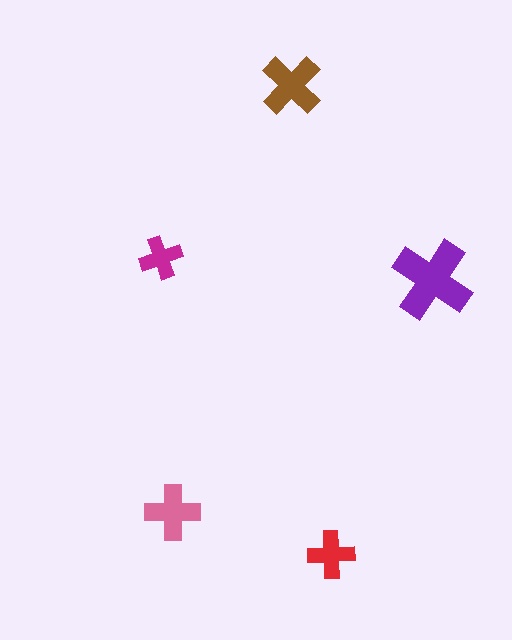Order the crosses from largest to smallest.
the purple one, the brown one, the pink one, the red one, the magenta one.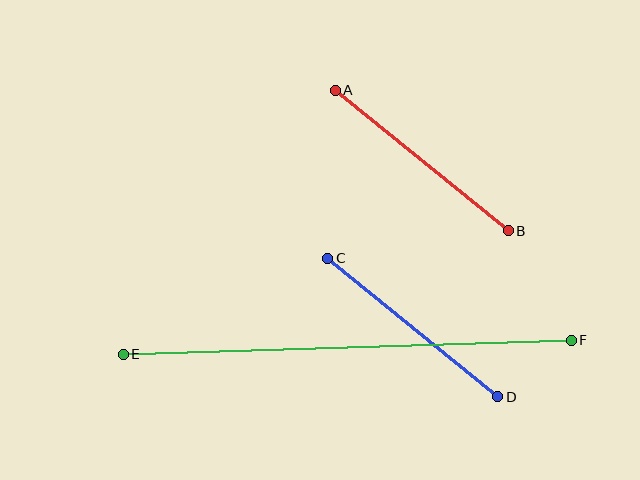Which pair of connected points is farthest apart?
Points E and F are farthest apart.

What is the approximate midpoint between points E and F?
The midpoint is at approximately (347, 347) pixels.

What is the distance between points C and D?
The distance is approximately 219 pixels.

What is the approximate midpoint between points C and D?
The midpoint is at approximately (413, 328) pixels.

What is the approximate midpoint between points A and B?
The midpoint is at approximately (422, 160) pixels.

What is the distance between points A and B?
The distance is approximately 223 pixels.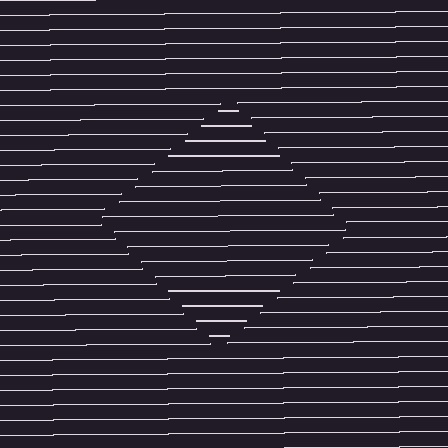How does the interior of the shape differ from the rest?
The interior of the shape contains the same grating, shifted by half a period — the contour is defined by the phase discontinuity where line-ends from the inner and outer gratings abut.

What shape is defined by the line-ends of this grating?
An illusory square. The interior of the shape contains the same grating, shifted by half a period — the contour is defined by the phase discontinuity where line-ends from the inner and outer gratings abut.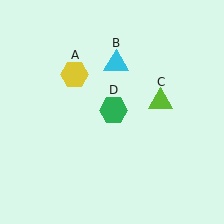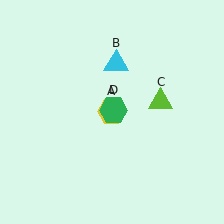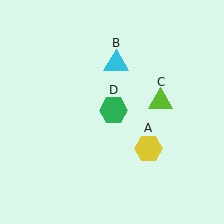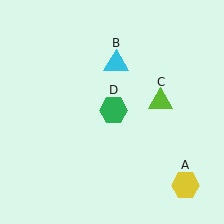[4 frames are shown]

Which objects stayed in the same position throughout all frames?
Cyan triangle (object B) and lime triangle (object C) and green hexagon (object D) remained stationary.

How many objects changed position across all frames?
1 object changed position: yellow hexagon (object A).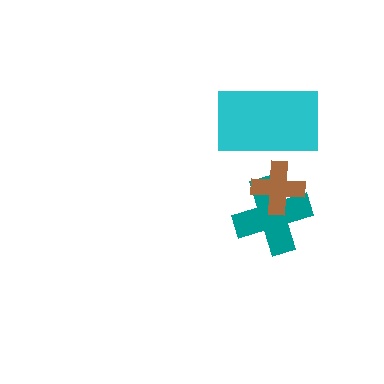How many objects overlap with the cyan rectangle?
1 object overlaps with the cyan rectangle.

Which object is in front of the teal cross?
The brown cross is in front of the teal cross.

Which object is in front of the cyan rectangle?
The brown cross is in front of the cyan rectangle.